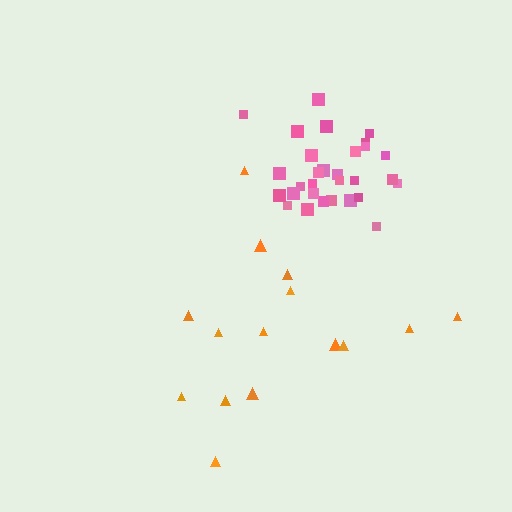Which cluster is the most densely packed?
Pink.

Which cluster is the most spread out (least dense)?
Orange.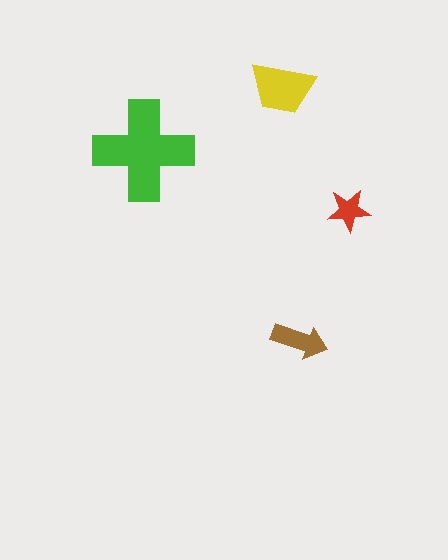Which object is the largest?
The green cross.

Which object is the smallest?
The red star.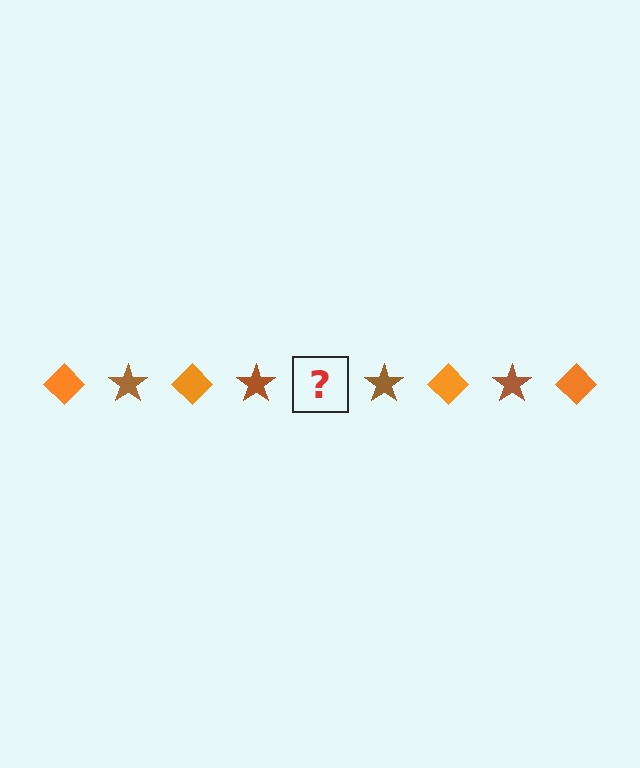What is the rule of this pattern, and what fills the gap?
The rule is that the pattern alternates between orange diamond and brown star. The gap should be filled with an orange diamond.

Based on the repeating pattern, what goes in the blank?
The blank should be an orange diamond.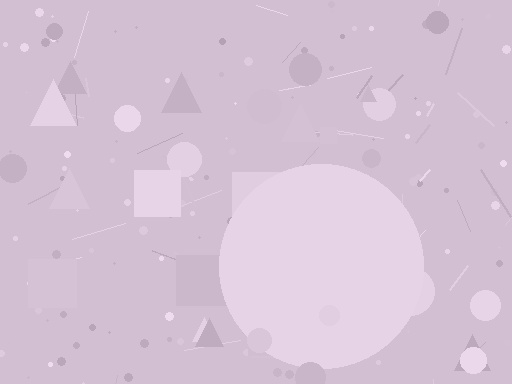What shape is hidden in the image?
A circle is hidden in the image.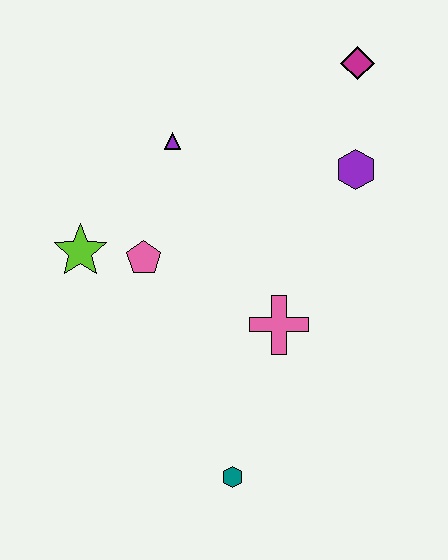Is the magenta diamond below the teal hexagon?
No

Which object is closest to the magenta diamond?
The purple hexagon is closest to the magenta diamond.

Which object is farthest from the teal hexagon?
The magenta diamond is farthest from the teal hexagon.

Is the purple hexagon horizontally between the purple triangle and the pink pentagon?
No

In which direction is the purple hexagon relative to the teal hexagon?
The purple hexagon is above the teal hexagon.